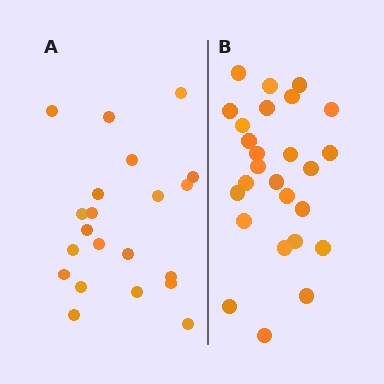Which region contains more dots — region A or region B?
Region B (the right region) has more dots.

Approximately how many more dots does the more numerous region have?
Region B has about 5 more dots than region A.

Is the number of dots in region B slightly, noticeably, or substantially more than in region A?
Region B has only slightly more — the two regions are fairly close. The ratio is roughly 1.2 to 1.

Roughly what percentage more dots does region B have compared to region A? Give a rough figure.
About 25% more.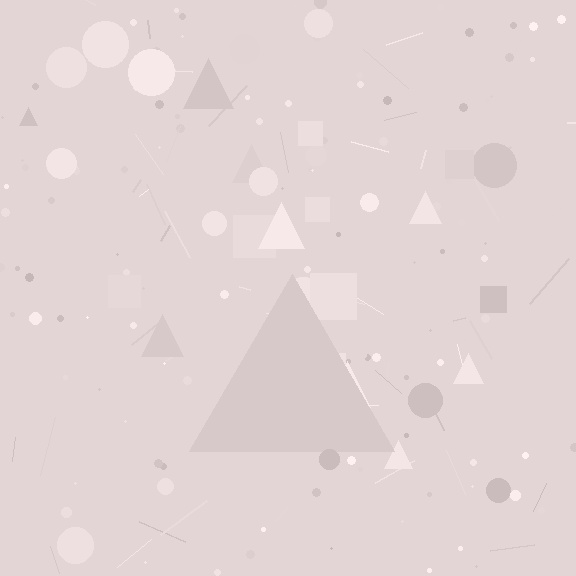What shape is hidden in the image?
A triangle is hidden in the image.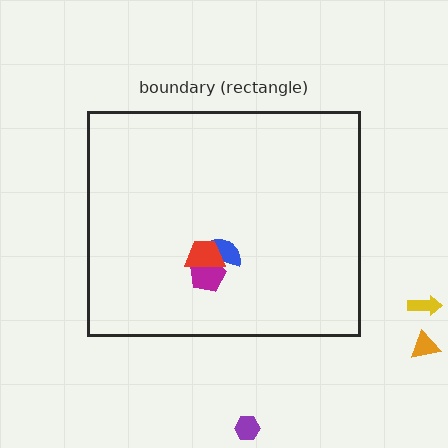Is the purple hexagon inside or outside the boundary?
Outside.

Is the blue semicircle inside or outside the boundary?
Inside.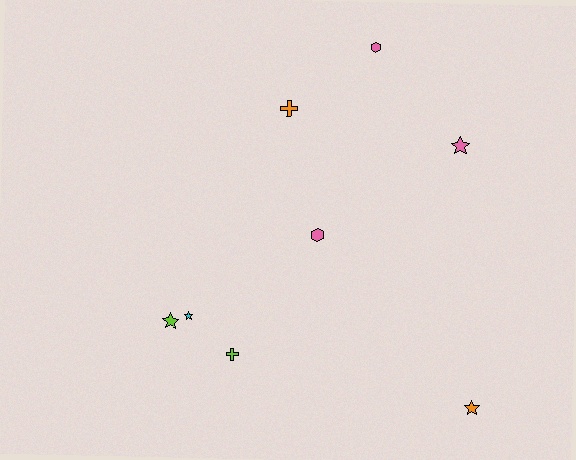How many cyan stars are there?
There is 1 cyan star.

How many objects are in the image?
There are 8 objects.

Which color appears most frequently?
Pink, with 3 objects.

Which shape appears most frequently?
Star, with 4 objects.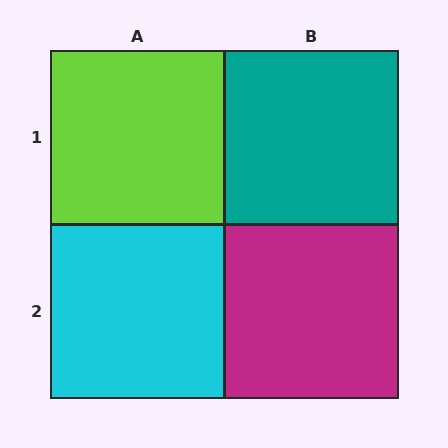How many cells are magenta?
1 cell is magenta.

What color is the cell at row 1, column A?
Lime.